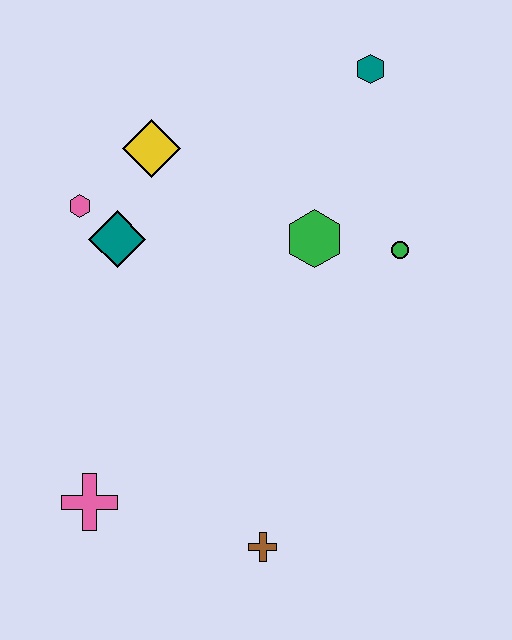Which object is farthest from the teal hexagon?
The pink cross is farthest from the teal hexagon.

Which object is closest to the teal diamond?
The pink hexagon is closest to the teal diamond.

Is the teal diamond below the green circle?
No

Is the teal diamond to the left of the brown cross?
Yes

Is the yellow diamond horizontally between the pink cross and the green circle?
Yes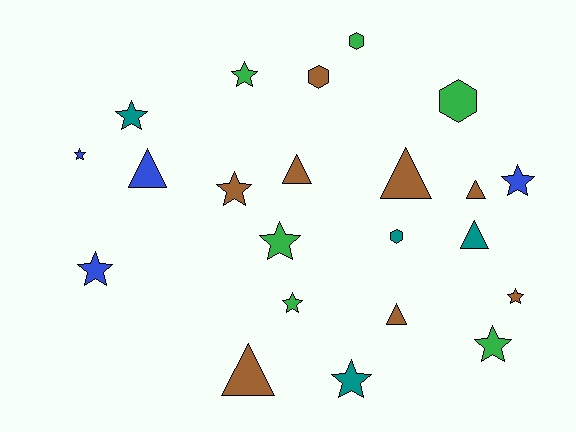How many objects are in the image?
There are 22 objects.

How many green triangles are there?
There are no green triangles.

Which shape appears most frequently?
Star, with 11 objects.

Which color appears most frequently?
Brown, with 8 objects.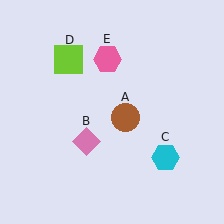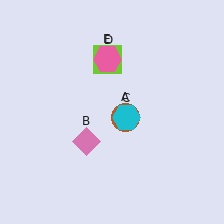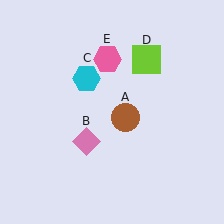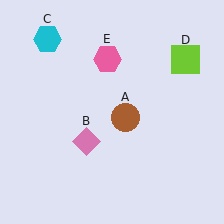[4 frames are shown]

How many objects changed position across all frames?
2 objects changed position: cyan hexagon (object C), lime square (object D).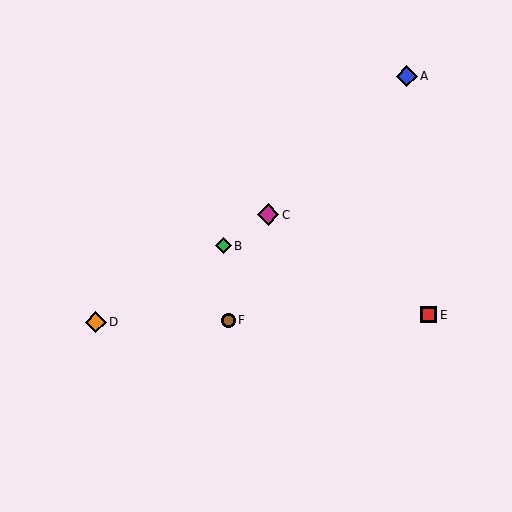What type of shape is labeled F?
Shape F is a brown circle.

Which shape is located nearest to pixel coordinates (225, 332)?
The brown circle (labeled F) at (228, 320) is nearest to that location.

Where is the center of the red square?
The center of the red square is at (429, 315).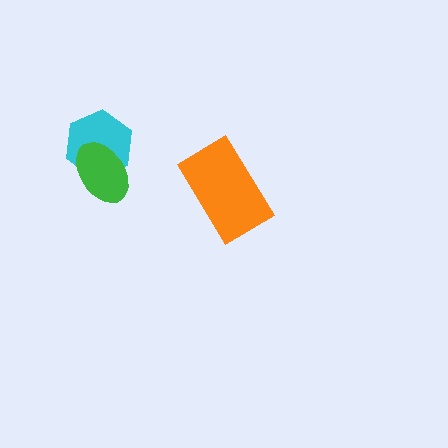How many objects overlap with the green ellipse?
1 object overlaps with the green ellipse.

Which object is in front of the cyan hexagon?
The green ellipse is in front of the cyan hexagon.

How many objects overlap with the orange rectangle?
0 objects overlap with the orange rectangle.